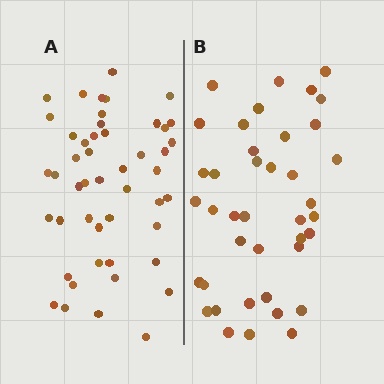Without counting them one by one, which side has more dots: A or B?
Region A (the left region) has more dots.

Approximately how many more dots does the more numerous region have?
Region A has roughly 8 or so more dots than region B.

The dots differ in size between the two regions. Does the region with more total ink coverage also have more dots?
No. Region B has more total ink coverage because its dots are larger, but region A actually contains more individual dots. Total area can be misleading — the number of items is what matters here.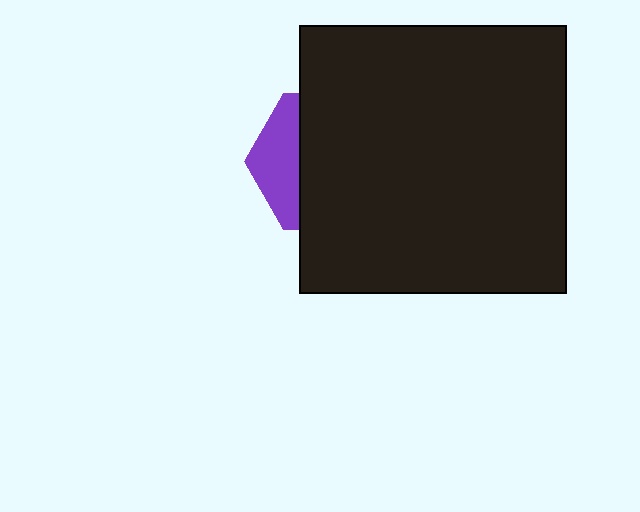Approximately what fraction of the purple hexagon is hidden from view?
Roughly 69% of the purple hexagon is hidden behind the black square.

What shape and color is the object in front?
The object in front is a black square.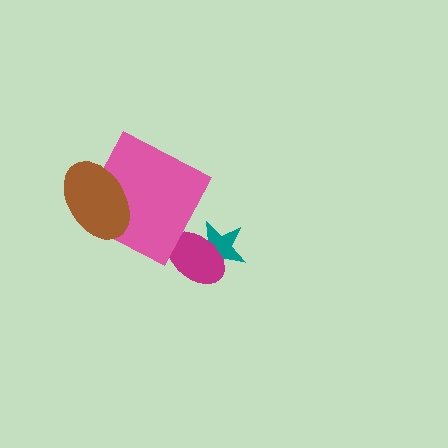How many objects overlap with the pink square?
1 object overlaps with the pink square.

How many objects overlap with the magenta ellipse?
1 object overlaps with the magenta ellipse.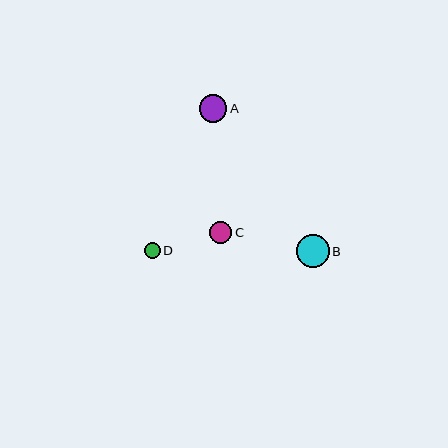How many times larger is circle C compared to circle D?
Circle C is approximately 1.4 times the size of circle D.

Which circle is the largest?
Circle B is the largest with a size of approximately 33 pixels.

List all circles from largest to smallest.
From largest to smallest: B, A, C, D.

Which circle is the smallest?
Circle D is the smallest with a size of approximately 16 pixels.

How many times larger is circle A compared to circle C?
Circle A is approximately 1.3 times the size of circle C.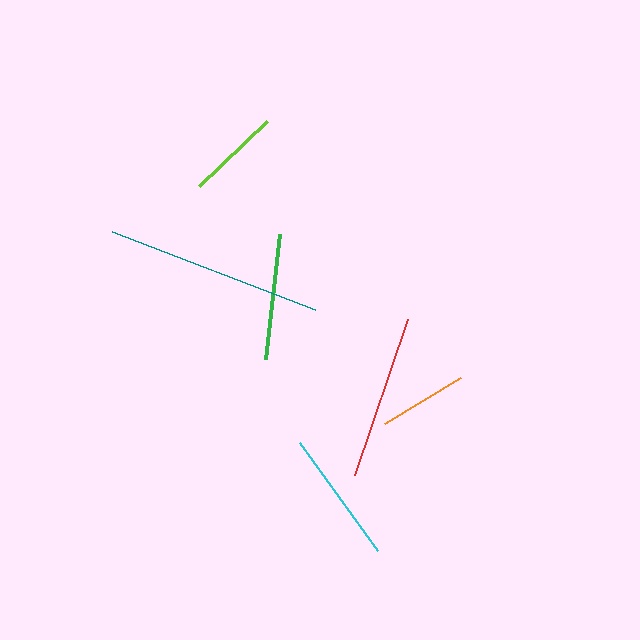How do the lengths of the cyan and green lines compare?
The cyan and green lines are approximately the same length.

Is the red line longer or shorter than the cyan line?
The red line is longer than the cyan line.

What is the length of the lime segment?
The lime segment is approximately 95 pixels long.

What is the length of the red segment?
The red segment is approximately 165 pixels long.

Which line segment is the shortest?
The orange line is the shortest at approximately 89 pixels.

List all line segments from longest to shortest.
From longest to shortest: teal, red, cyan, green, lime, orange.